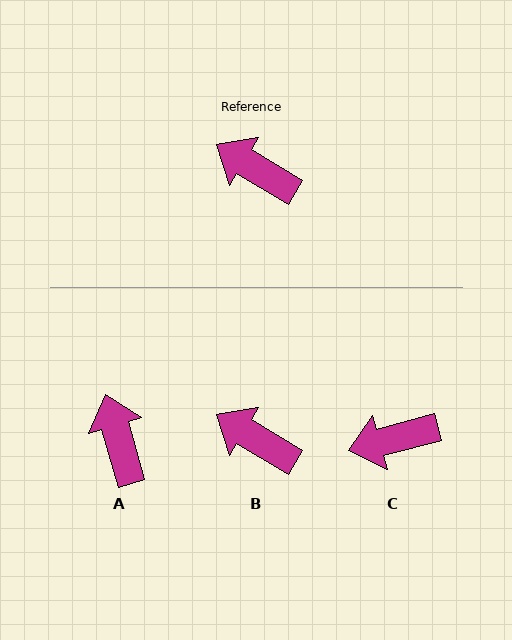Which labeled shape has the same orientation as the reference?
B.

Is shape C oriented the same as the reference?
No, it is off by about 46 degrees.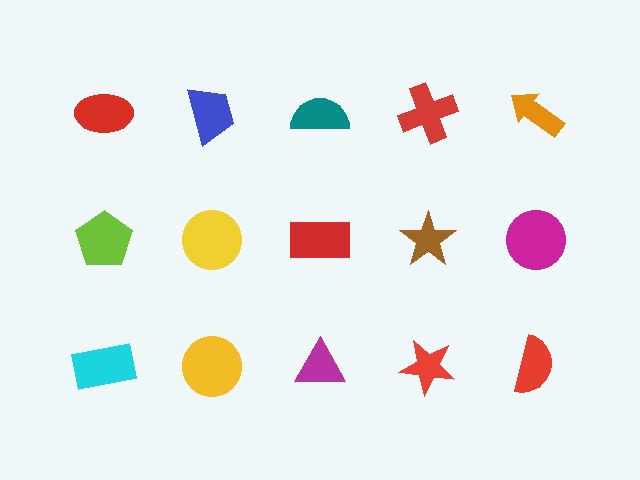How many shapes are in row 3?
5 shapes.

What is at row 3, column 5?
A red semicircle.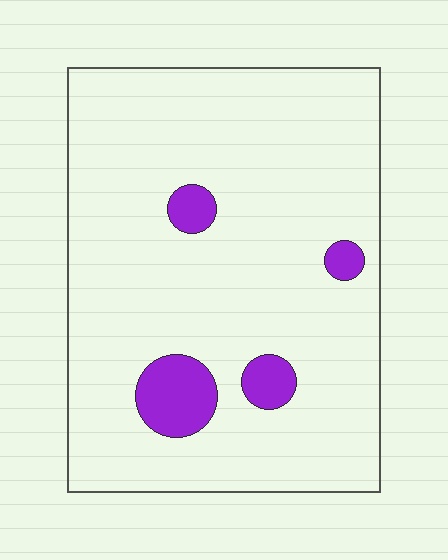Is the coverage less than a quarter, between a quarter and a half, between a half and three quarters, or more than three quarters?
Less than a quarter.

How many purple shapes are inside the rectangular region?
4.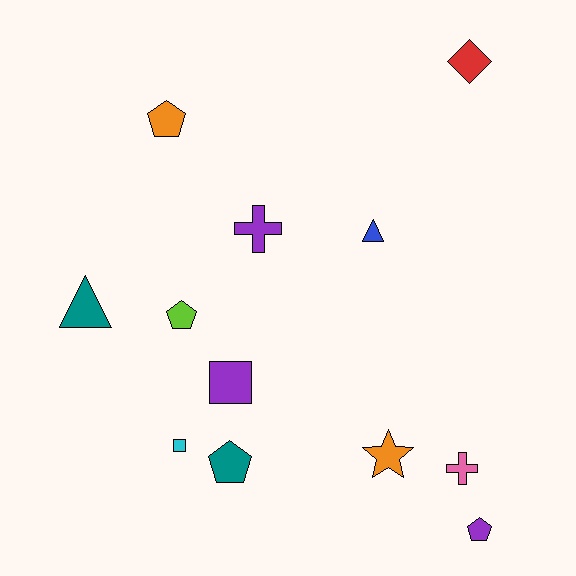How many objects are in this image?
There are 12 objects.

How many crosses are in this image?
There are 2 crosses.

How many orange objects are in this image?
There are 2 orange objects.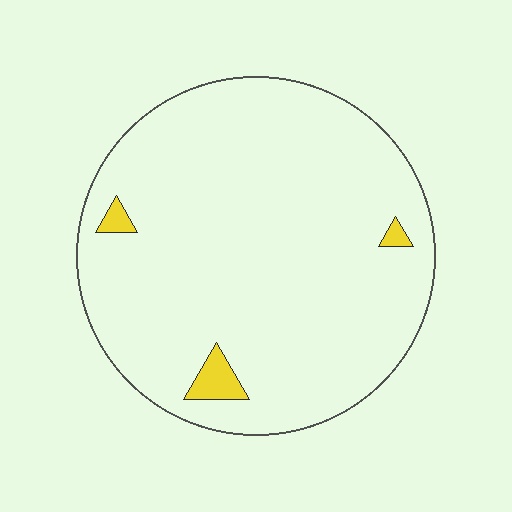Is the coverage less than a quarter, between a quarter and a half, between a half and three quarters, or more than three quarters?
Less than a quarter.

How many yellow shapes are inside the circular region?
3.